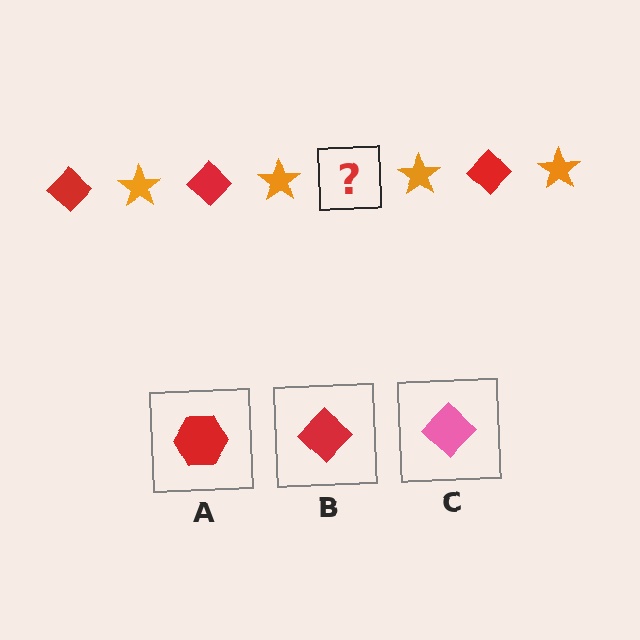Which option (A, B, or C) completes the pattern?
B.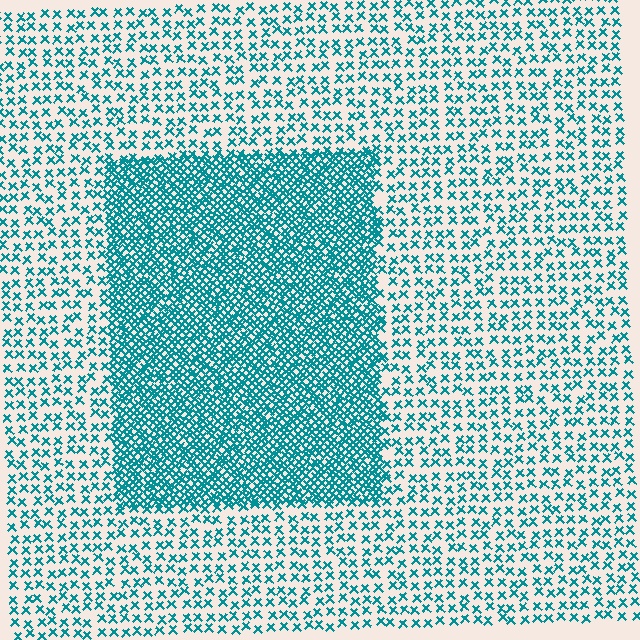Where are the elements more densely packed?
The elements are more densely packed inside the rectangle boundary.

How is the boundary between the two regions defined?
The boundary is defined by a change in element density (approximately 2.8x ratio). All elements are the same color, size, and shape.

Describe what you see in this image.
The image contains small teal elements arranged at two different densities. A rectangle-shaped region is visible where the elements are more densely packed than the surrounding area.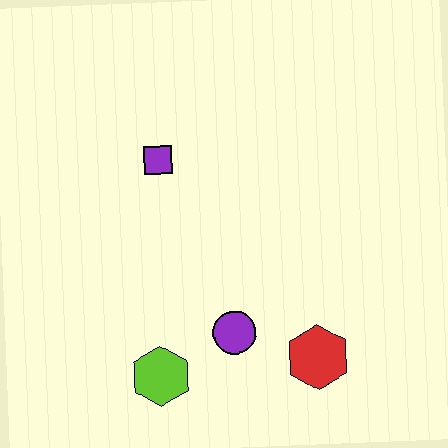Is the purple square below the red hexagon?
No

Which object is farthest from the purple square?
The red hexagon is farthest from the purple square.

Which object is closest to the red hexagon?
The purple circle is closest to the red hexagon.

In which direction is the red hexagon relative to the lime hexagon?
The red hexagon is to the right of the lime hexagon.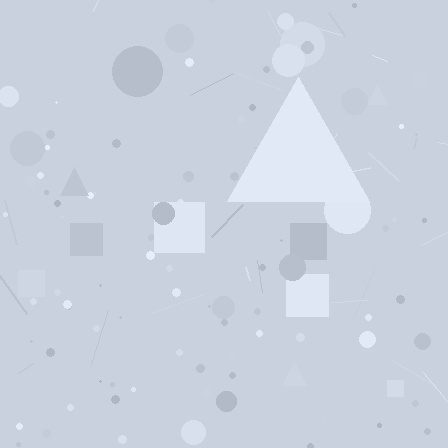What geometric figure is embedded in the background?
A triangle is embedded in the background.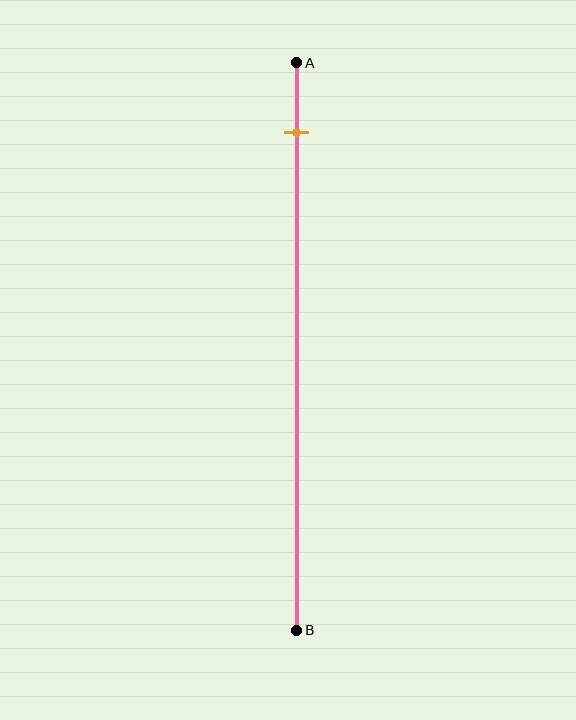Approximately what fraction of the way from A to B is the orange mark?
The orange mark is approximately 10% of the way from A to B.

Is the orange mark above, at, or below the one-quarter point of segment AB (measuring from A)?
The orange mark is above the one-quarter point of segment AB.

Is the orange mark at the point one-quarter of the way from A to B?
No, the mark is at about 10% from A, not at the 25% one-quarter point.